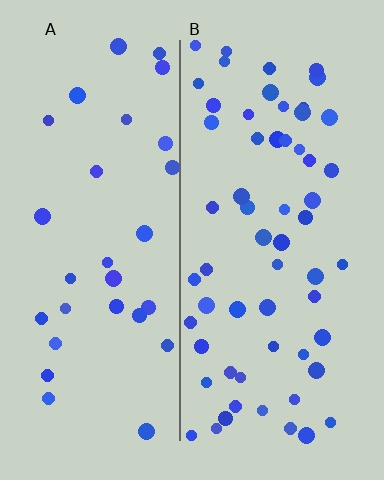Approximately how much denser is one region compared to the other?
Approximately 2.0× — region B over region A.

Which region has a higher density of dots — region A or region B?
B (the right).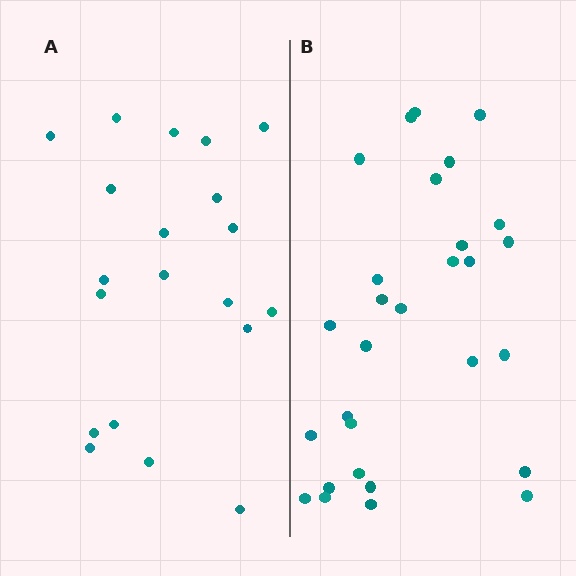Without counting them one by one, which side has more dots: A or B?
Region B (the right region) has more dots.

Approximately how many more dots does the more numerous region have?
Region B has roughly 8 or so more dots than region A.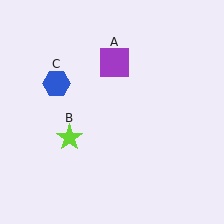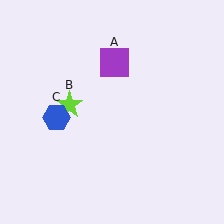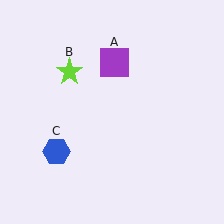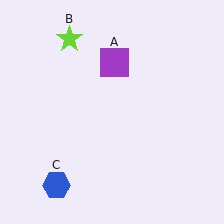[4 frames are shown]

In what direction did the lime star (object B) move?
The lime star (object B) moved up.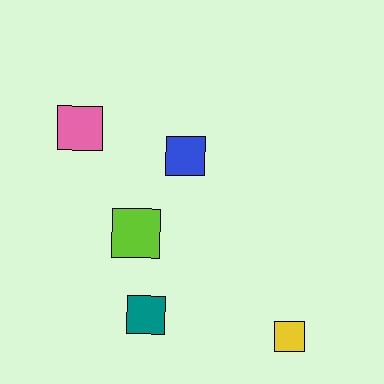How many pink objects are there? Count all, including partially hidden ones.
There is 1 pink object.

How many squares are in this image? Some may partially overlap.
There are 5 squares.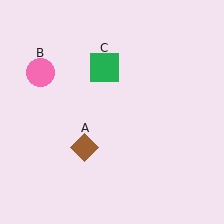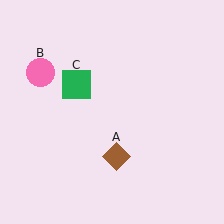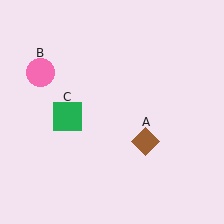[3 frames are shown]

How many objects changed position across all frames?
2 objects changed position: brown diamond (object A), green square (object C).